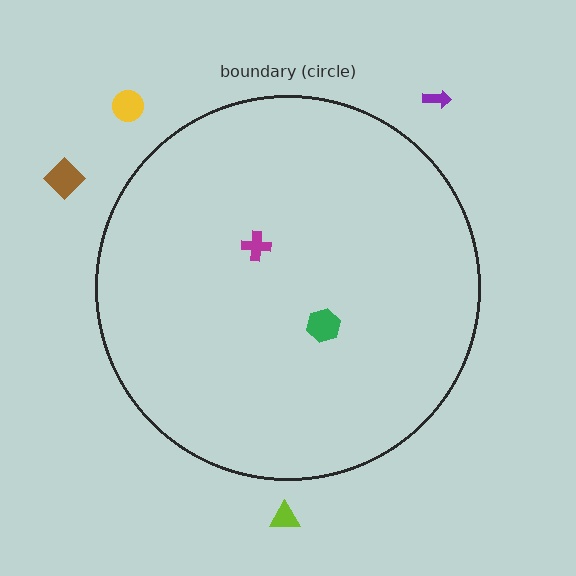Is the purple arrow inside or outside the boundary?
Outside.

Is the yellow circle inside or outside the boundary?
Outside.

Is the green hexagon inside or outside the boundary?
Inside.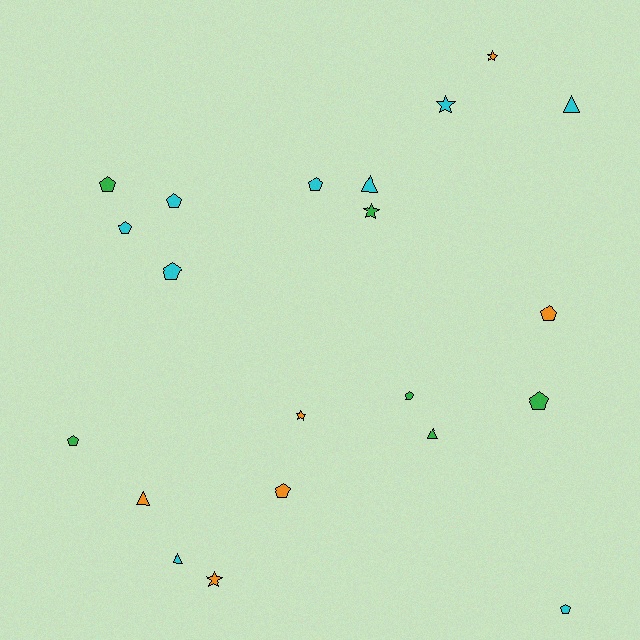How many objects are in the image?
There are 21 objects.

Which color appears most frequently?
Cyan, with 9 objects.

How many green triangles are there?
There is 1 green triangle.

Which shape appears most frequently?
Pentagon, with 11 objects.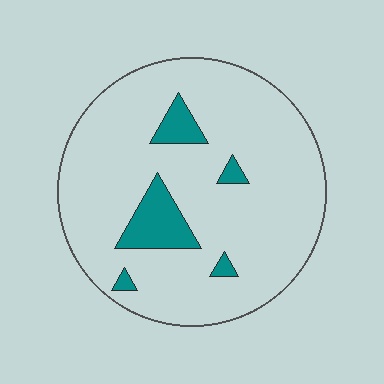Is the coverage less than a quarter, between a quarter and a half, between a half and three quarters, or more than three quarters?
Less than a quarter.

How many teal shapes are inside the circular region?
5.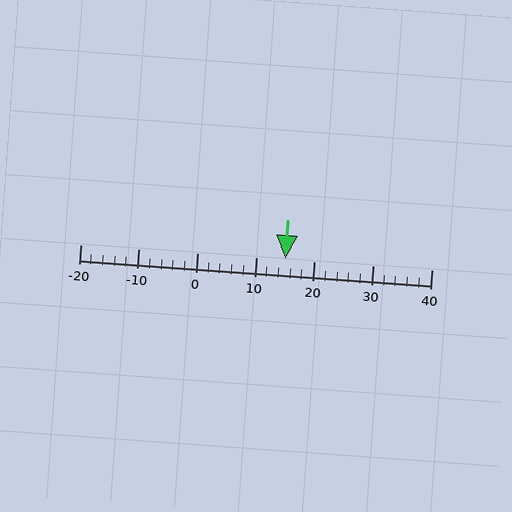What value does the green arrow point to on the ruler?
The green arrow points to approximately 15.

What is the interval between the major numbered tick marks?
The major tick marks are spaced 10 units apart.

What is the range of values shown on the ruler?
The ruler shows values from -20 to 40.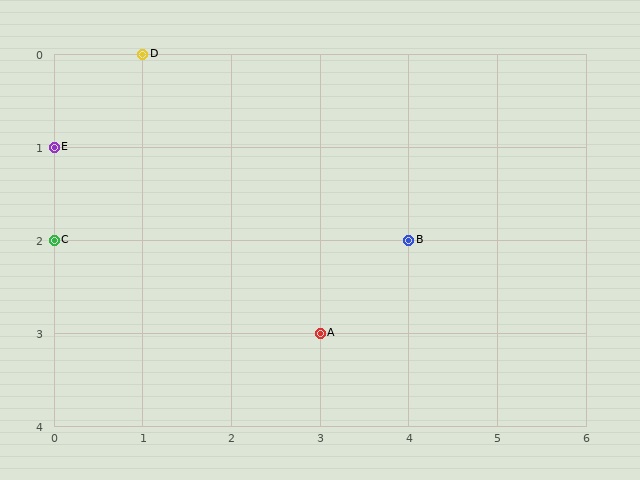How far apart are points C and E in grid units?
Points C and E are 1 row apart.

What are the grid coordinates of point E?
Point E is at grid coordinates (0, 1).